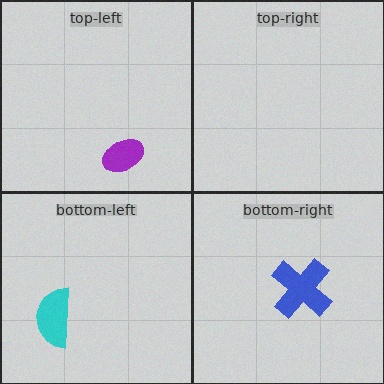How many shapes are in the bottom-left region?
1.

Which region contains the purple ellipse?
The top-left region.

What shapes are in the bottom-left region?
The cyan semicircle.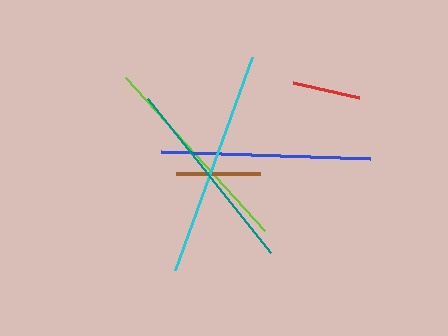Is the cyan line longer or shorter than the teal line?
The cyan line is longer than the teal line.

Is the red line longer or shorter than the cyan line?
The cyan line is longer than the red line.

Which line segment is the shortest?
The red line is the shortest at approximately 68 pixels.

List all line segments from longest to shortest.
From longest to shortest: cyan, blue, lime, teal, brown, red.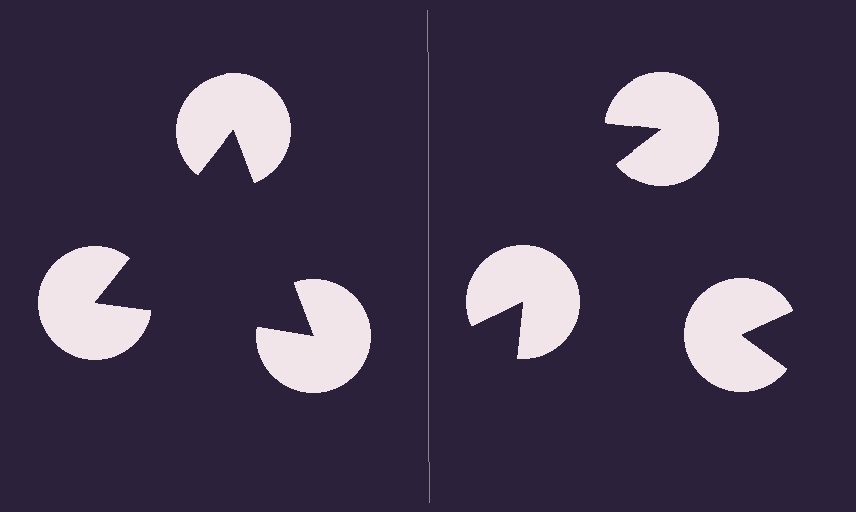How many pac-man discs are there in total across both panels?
6 — 3 on each side.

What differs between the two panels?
The pac-man discs are positioned identically on both sides; only the wedge orientations differ. On the left they align to a triangle; on the right they are misaligned.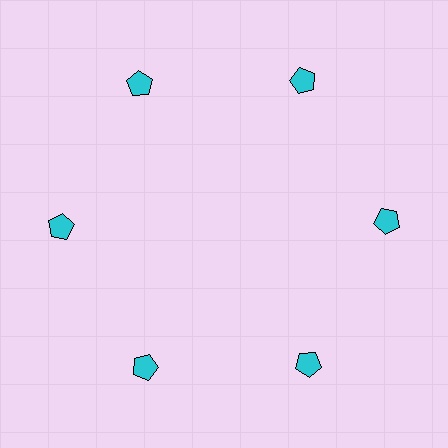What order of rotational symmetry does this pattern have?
This pattern has 6-fold rotational symmetry.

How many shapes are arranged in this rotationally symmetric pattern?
There are 6 shapes, arranged in 6 groups of 1.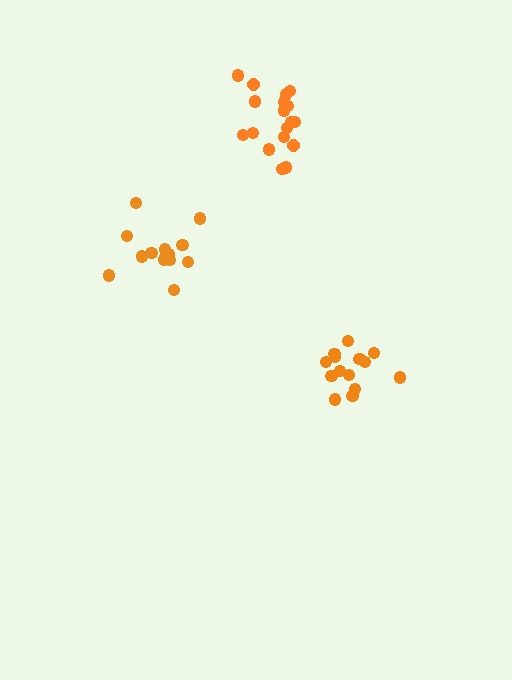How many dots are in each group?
Group 1: 13 dots, Group 2: 14 dots, Group 3: 18 dots (45 total).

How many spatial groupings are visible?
There are 3 spatial groupings.